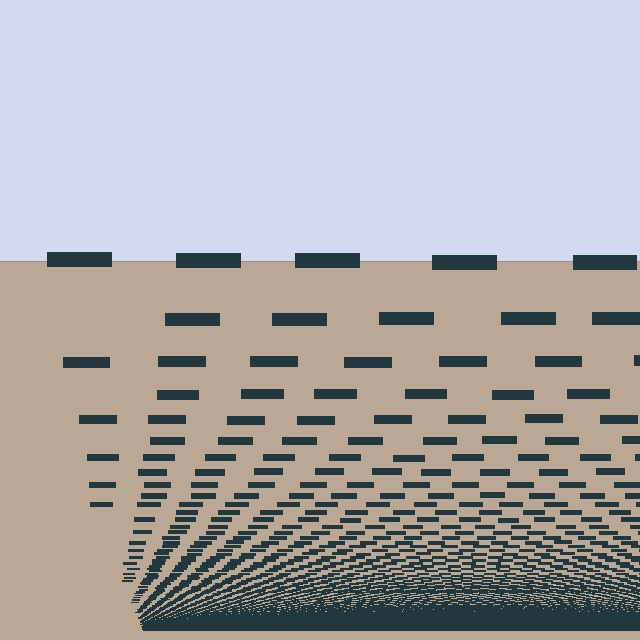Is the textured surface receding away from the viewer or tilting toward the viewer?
The surface appears to tilt toward the viewer. Texture elements get larger and sparser toward the top.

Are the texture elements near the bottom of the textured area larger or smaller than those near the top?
Smaller. The gradient is inverted — elements near the bottom are smaller and denser.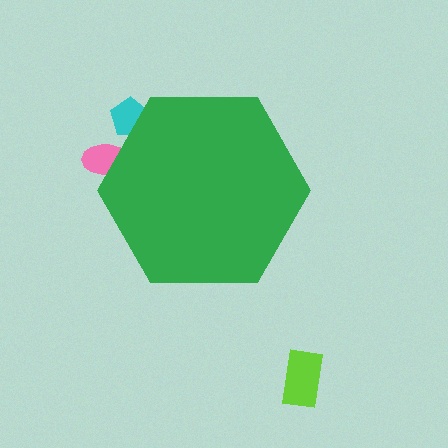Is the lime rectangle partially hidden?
No, the lime rectangle is fully visible.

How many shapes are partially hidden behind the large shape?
2 shapes are partially hidden.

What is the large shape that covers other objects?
A green hexagon.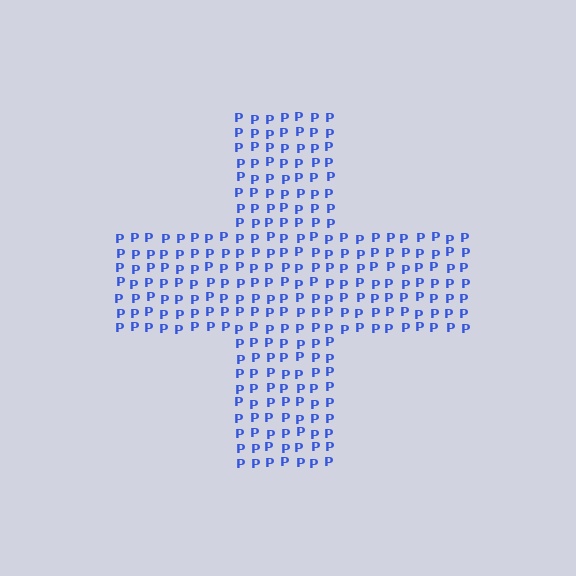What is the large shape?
The large shape is a cross.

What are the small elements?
The small elements are letter P's.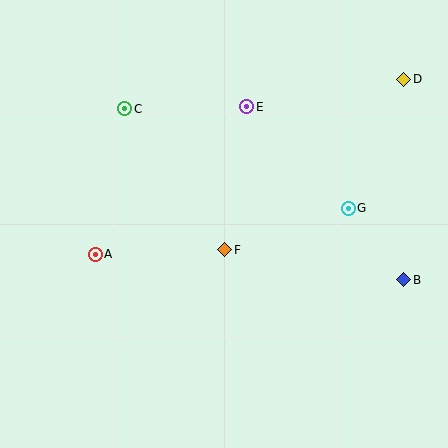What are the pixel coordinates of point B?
Point B is at (404, 280).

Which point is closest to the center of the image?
Point F at (225, 250) is closest to the center.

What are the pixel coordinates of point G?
Point G is at (348, 208).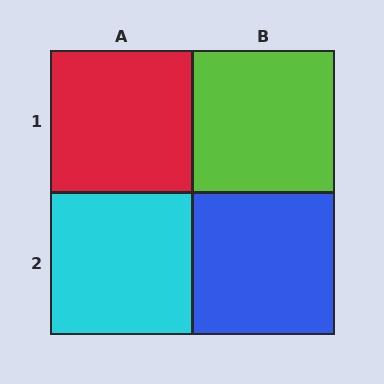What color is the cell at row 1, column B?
Lime.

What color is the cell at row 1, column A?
Red.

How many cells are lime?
1 cell is lime.